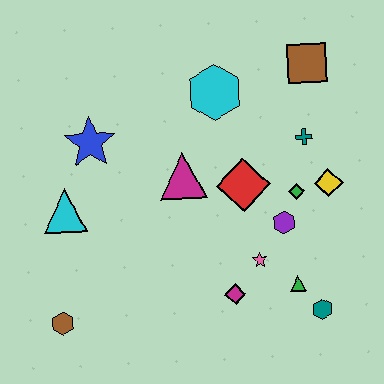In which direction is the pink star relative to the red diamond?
The pink star is below the red diamond.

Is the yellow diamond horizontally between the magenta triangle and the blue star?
No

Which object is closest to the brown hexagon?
The cyan triangle is closest to the brown hexagon.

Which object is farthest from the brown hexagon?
The brown square is farthest from the brown hexagon.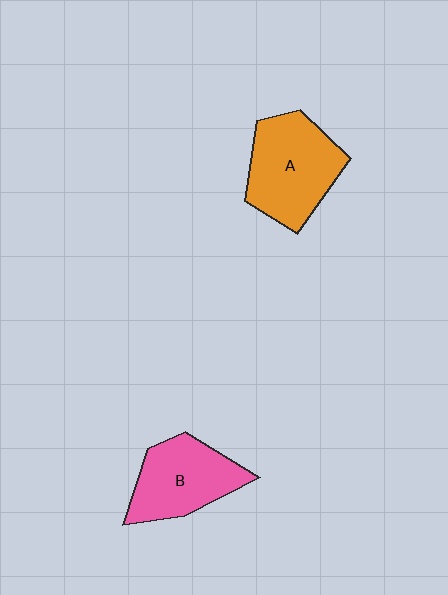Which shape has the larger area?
Shape A (orange).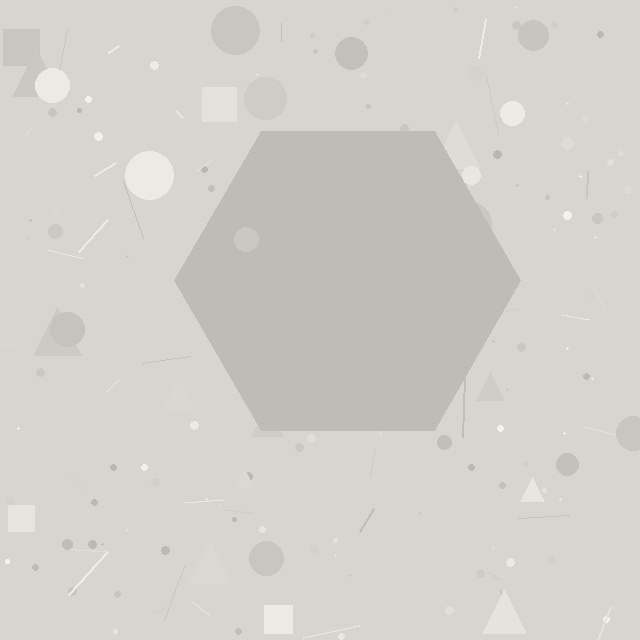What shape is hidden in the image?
A hexagon is hidden in the image.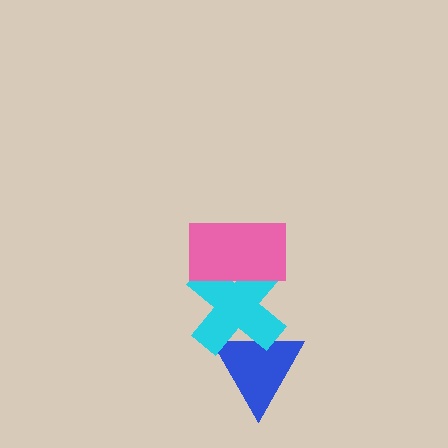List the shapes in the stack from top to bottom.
From top to bottom: the pink rectangle, the cyan cross, the blue triangle.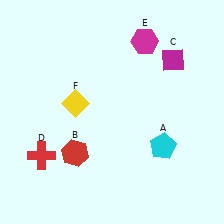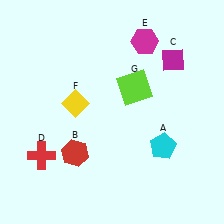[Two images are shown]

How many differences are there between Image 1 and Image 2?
There is 1 difference between the two images.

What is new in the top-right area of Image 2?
A lime square (G) was added in the top-right area of Image 2.